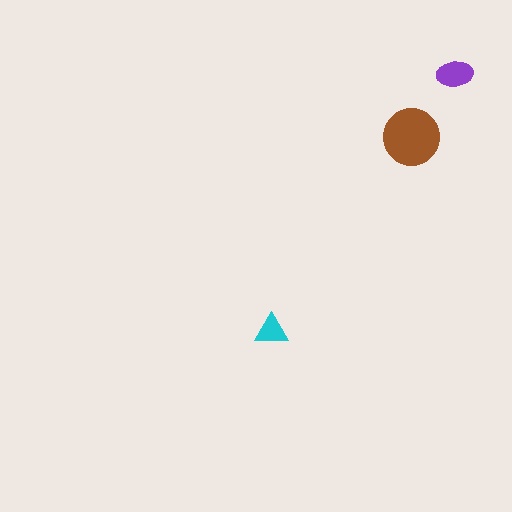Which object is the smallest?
The cyan triangle.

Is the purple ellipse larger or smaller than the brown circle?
Smaller.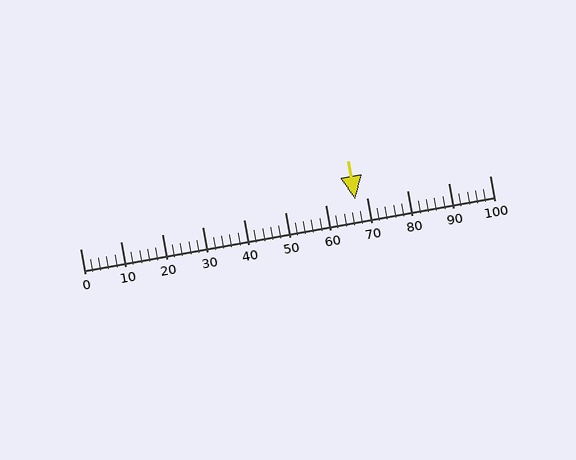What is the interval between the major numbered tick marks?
The major tick marks are spaced 10 units apart.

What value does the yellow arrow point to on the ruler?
The yellow arrow points to approximately 67.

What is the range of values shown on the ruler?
The ruler shows values from 0 to 100.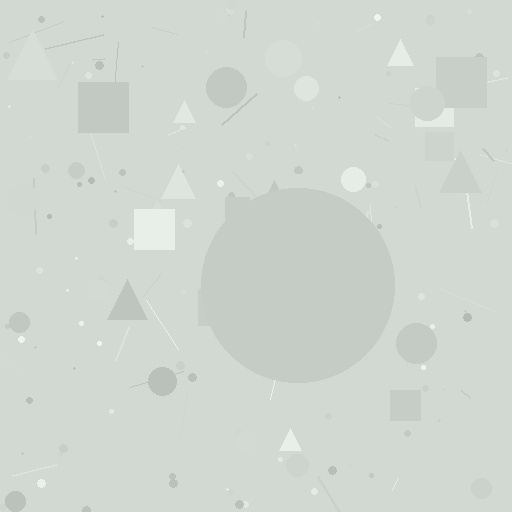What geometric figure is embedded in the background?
A circle is embedded in the background.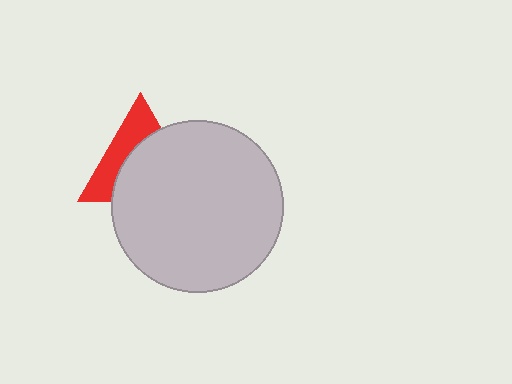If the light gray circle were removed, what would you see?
You would see the complete red triangle.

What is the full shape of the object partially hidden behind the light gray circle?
The partially hidden object is a red triangle.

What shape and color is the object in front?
The object in front is a light gray circle.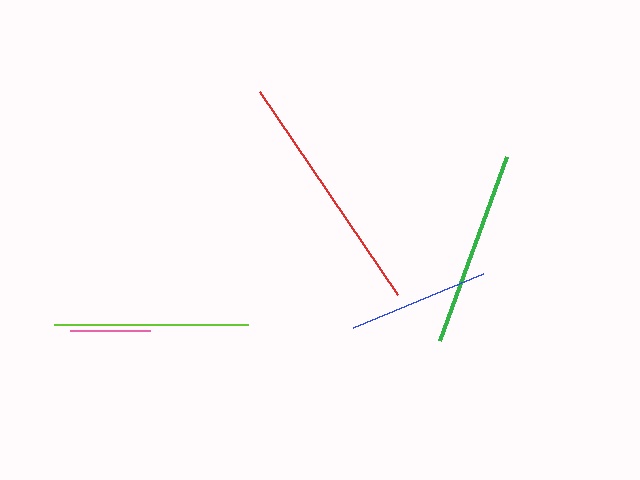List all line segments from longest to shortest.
From longest to shortest: red, green, lime, blue, pink.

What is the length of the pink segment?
The pink segment is approximately 80 pixels long.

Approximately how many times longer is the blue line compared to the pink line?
The blue line is approximately 1.8 times the length of the pink line.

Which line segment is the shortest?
The pink line is the shortest at approximately 80 pixels.